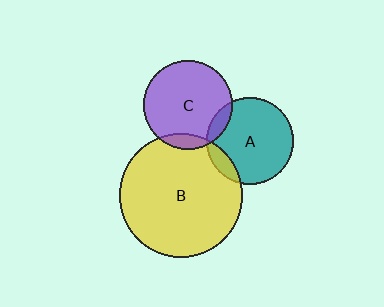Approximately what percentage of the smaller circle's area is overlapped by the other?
Approximately 10%.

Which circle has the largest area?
Circle B (yellow).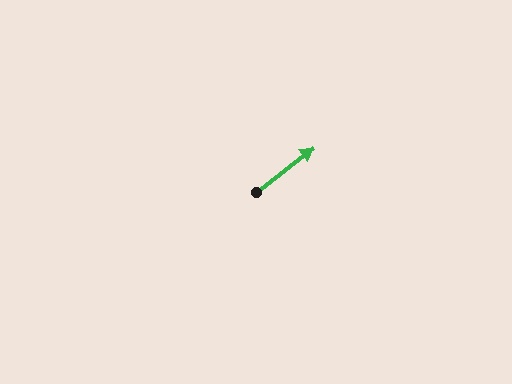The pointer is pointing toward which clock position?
Roughly 2 o'clock.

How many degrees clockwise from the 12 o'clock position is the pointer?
Approximately 52 degrees.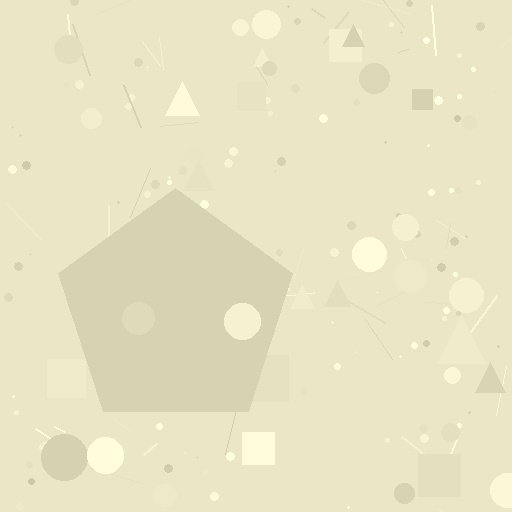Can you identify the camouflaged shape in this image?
The camouflaged shape is a pentagon.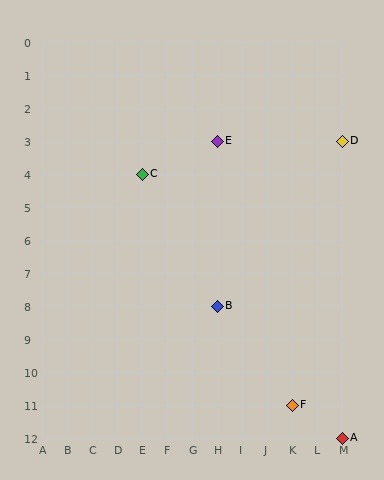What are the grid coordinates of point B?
Point B is at grid coordinates (H, 8).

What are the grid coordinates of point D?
Point D is at grid coordinates (M, 3).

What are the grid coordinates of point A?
Point A is at grid coordinates (M, 12).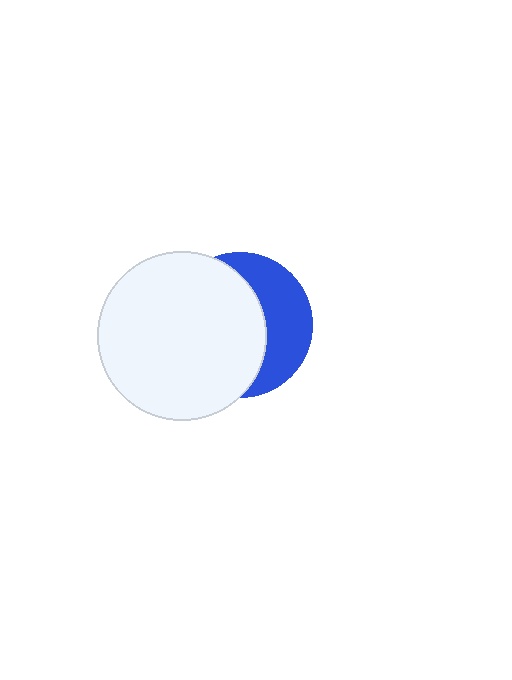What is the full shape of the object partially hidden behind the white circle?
The partially hidden object is a blue circle.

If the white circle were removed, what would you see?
You would see the complete blue circle.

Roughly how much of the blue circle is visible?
A small part of it is visible (roughly 38%).